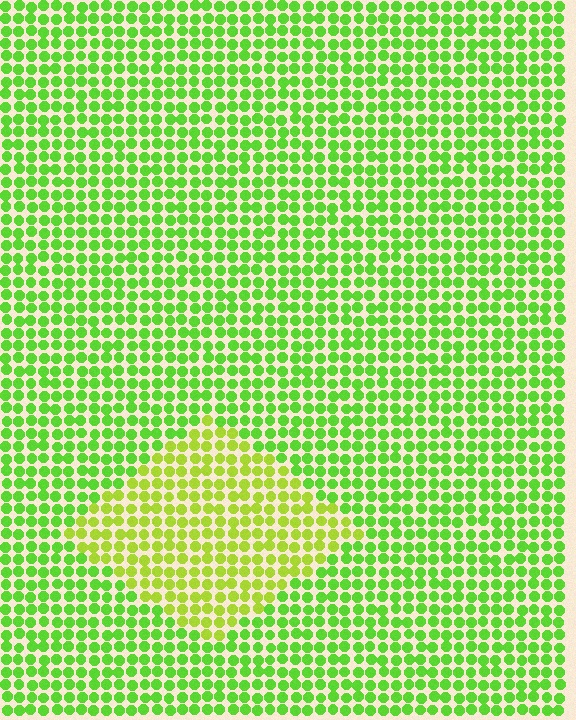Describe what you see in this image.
The image is filled with small lime elements in a uniform arrangement. A diamond-shaped region is visible where the elements are tinted to a slightly different hue, forming a subtle color boundary.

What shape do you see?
I see a diamond.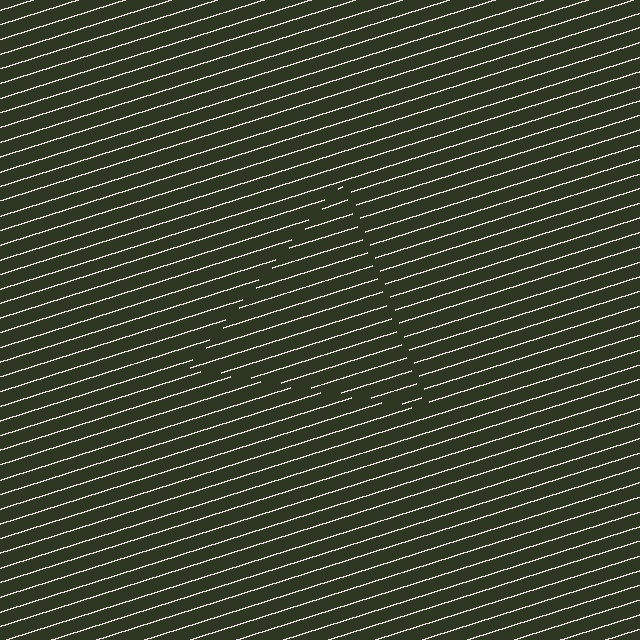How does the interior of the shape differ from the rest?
The interior of the shape contains the same grating, shifted by half a period — the contour is defined by the phase discontinuity where line-ends from the inner and outer gratings abut.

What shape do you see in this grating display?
An illusory triangle. The interior of the shape contains the same grating, shifted by half a period — the contour is defined by the phase discontinuity where line-ends from the inner and outer gratings abut.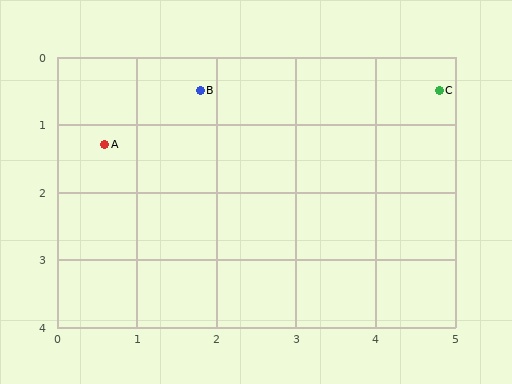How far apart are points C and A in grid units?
Points C and A are about 4.3 grid units apart.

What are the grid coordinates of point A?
Point A is at approximately (0.6, 1.3).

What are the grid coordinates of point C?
Point C is at approximately (4.8, 0.5).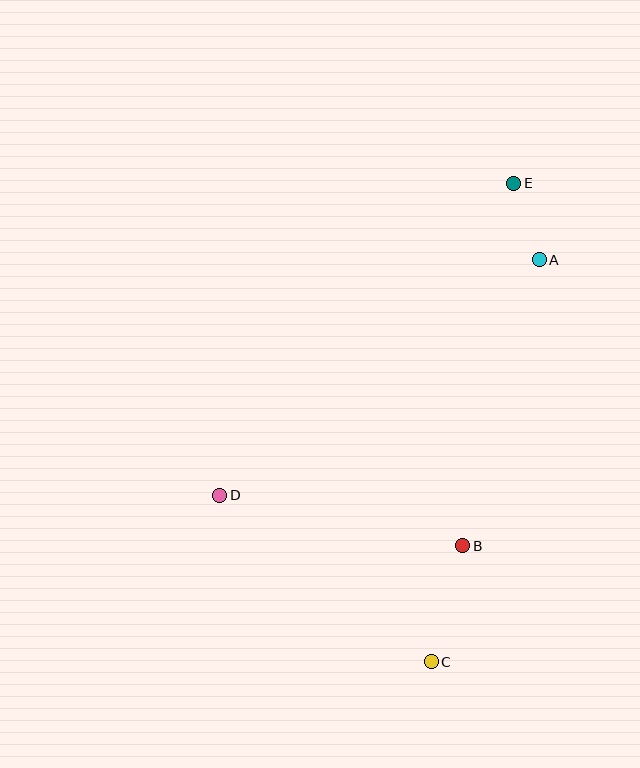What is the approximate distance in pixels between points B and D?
The distance between B and D is approximately 248 pixels.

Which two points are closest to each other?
Points A and E are closest to each other.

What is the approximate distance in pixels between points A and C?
The distance between A and C is approximately 416 pixels.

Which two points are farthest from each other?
Points C and E are farthest from each other.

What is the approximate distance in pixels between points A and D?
The distance between A and D is approximately 397 pixels.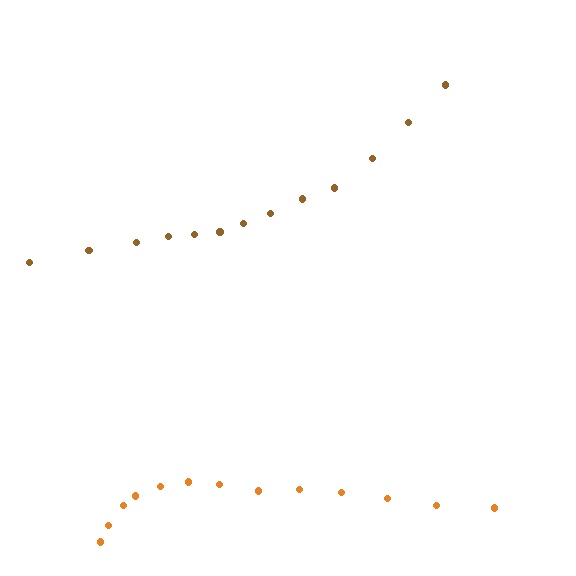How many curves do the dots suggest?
There are 2 distinct paths.